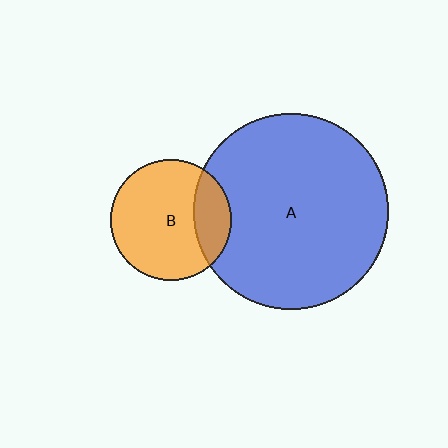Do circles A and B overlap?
Yes.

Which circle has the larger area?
Circle A (blue).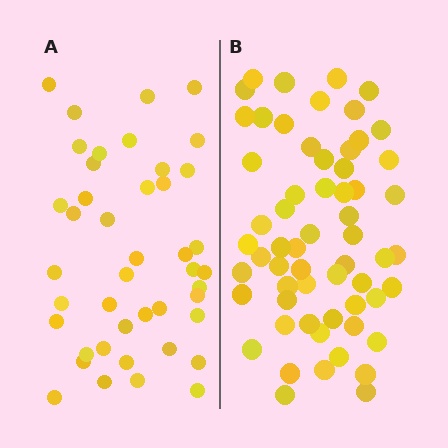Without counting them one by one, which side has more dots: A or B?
Region B (the right region) has more dots.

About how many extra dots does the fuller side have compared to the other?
Region B has approximately 15 more dots than region A.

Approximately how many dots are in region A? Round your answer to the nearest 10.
About 40 dots. (The exact count is 43, which rounds to 40.)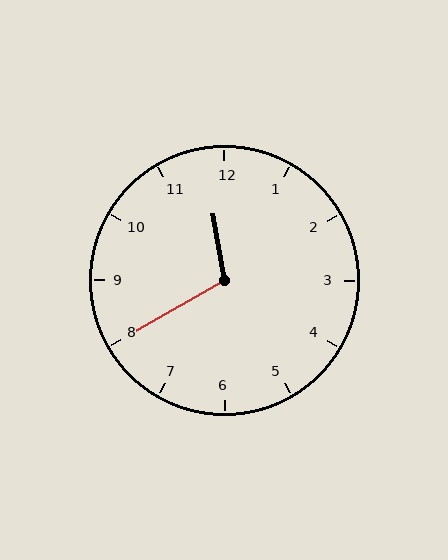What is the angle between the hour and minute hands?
Approximately 110 degrees.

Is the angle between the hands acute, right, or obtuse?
It is obtuse.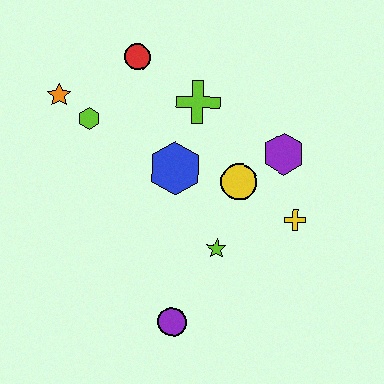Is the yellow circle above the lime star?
Yes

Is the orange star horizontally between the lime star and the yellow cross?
No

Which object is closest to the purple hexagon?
The yellow circle is closest to the purple hexagon.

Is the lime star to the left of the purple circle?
No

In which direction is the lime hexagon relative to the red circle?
The lime hexagon is below the red circle.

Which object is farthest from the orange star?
The yellow cross is farthest from the orange star.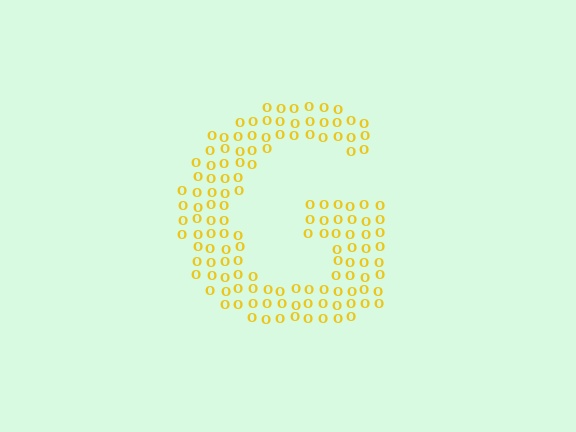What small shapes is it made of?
It is made of small letter O's.